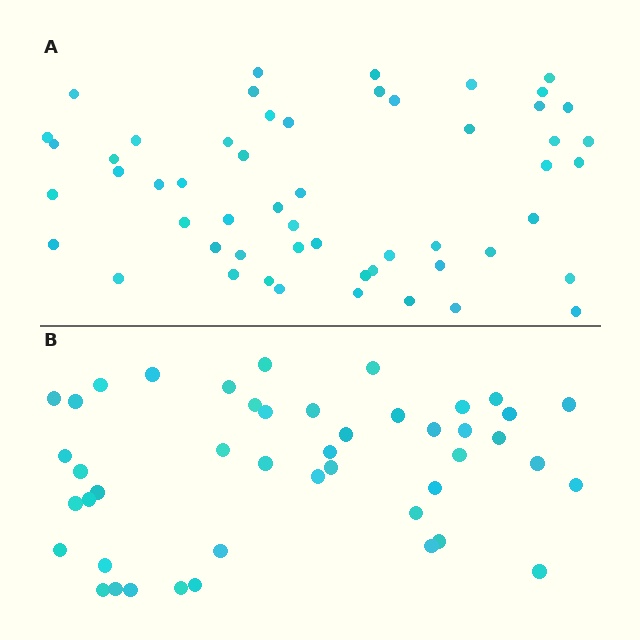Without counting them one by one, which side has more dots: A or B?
Region A (the top region) has more dots.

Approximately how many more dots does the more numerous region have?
Region A has roughly 8 or so more dots than region B.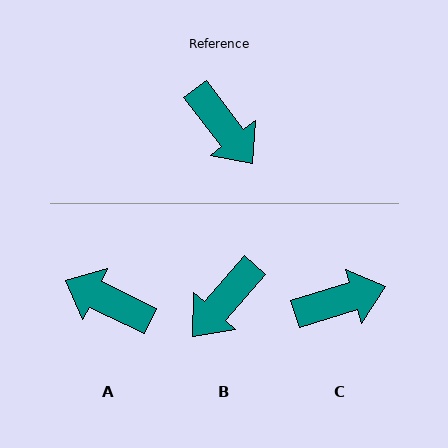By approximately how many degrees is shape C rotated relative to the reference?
Approximately 69 degrees counter-clockwise.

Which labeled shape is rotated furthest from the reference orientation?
A, about 154 degrees away.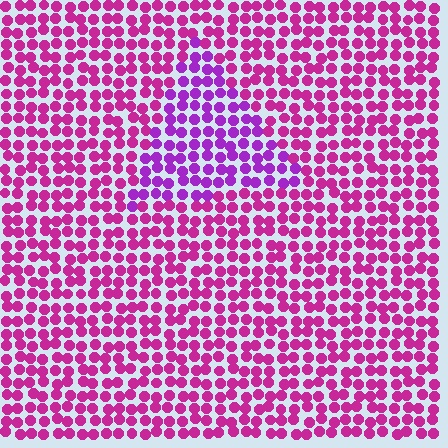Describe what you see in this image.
The image is filled with small magenta elements in a uniform arrangement. A triangle-shaped region is visible where the elements are tinted to a slightly different hue, forming a subtle color boundary.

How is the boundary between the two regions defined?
The boundary is defined purely by a slight shift in hue (about 31 degrees). Spacing, size, and orientation are identical on both sides.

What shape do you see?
I see a triangle.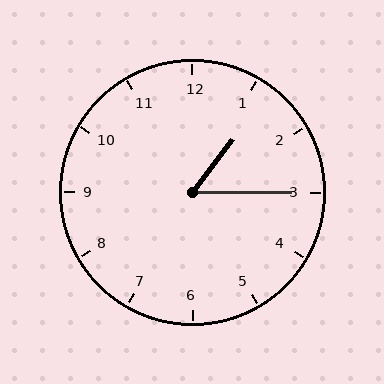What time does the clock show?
1:15.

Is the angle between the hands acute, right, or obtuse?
It is acute.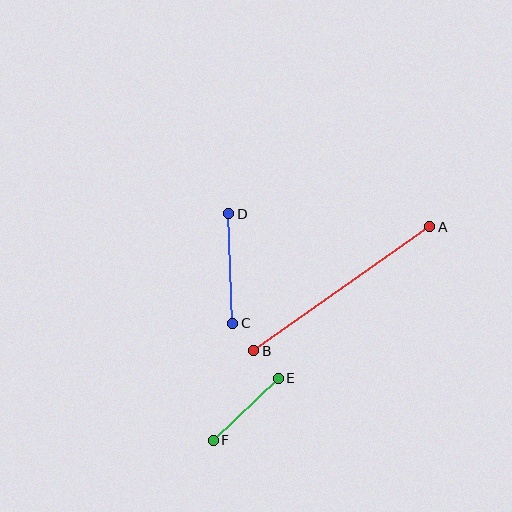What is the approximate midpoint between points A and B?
The midpoint is at approximately (342, 289) pixels.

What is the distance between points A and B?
The distance is approximately 215 pixels.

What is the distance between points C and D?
The distance is approximately 109 pixels.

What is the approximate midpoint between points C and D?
The midpoint is at approximately (231, 268) pixels.